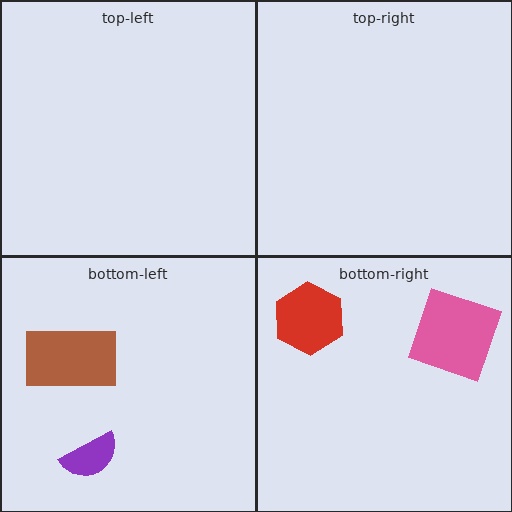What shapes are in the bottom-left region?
The purple semicircle, the brown rectangle.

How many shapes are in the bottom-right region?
2.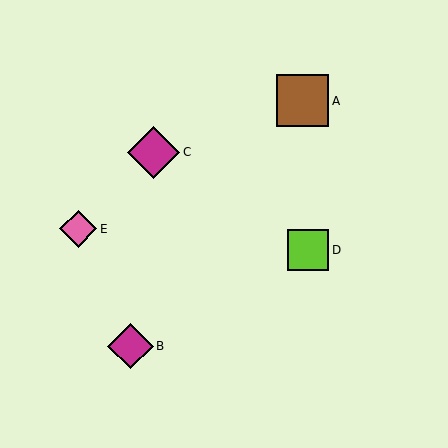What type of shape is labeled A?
Shape A is a brown square.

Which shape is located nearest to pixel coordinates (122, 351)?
The magenta diamond (labeled B) at (131, 346) is nearest to that location.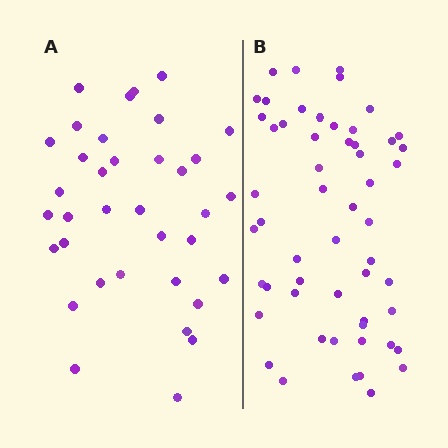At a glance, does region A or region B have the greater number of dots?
Region B (the right region) has more dots.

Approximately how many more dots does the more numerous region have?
Region B has approximately 20 more dots than region A.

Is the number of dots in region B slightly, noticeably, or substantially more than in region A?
Region B has substantially more. The ratio is roughly 1.5 to 1.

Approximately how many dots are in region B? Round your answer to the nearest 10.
About 60 dots. (The exact count is 55, which rounds to 60.)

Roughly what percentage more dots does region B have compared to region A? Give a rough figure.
About 55% more.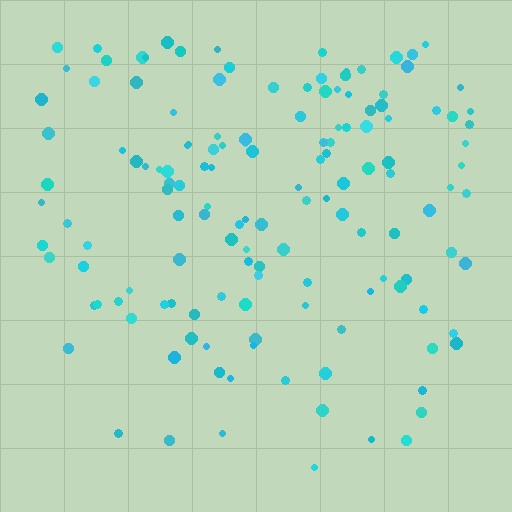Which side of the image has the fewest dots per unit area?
The bottom.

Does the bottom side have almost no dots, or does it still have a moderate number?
Still a moderate number, just noticeably fewer than the top.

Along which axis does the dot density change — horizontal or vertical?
Vertical.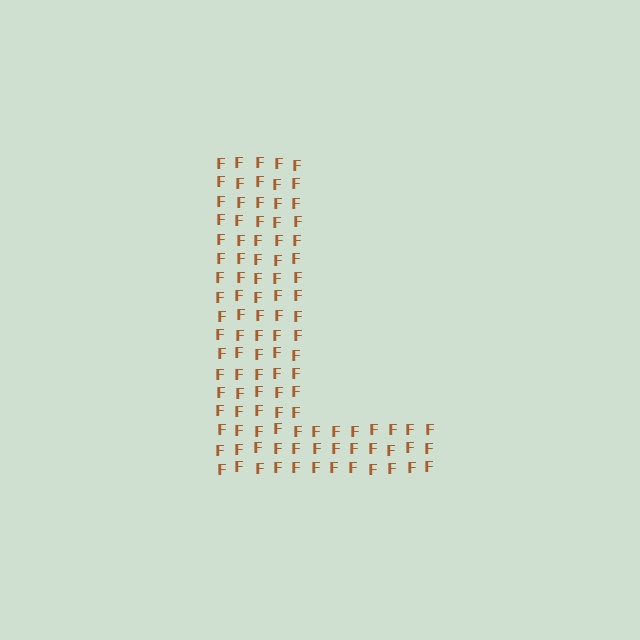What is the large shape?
The large shape is the letter L.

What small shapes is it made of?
It is made of small letter F's.